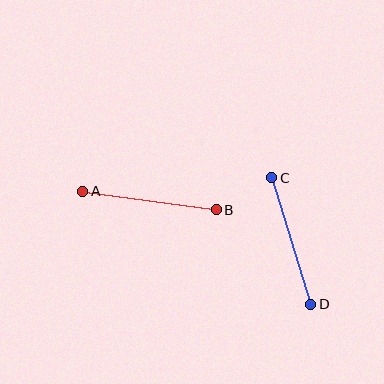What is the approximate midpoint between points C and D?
The midpoint is at approximately (291, 241) pixels.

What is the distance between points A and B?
The distance is approximately 135 pixels.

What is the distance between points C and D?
The distance is approximately 132 pixels.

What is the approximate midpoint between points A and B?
The midpoint is at approximately (149, 200) pixels.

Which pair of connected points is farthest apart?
Points A and B are farthest apart.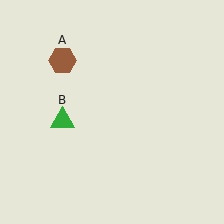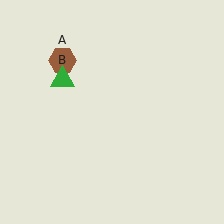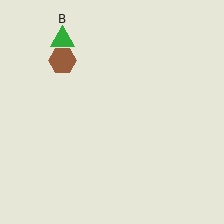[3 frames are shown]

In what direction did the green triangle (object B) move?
The green triangle (object B) moved up.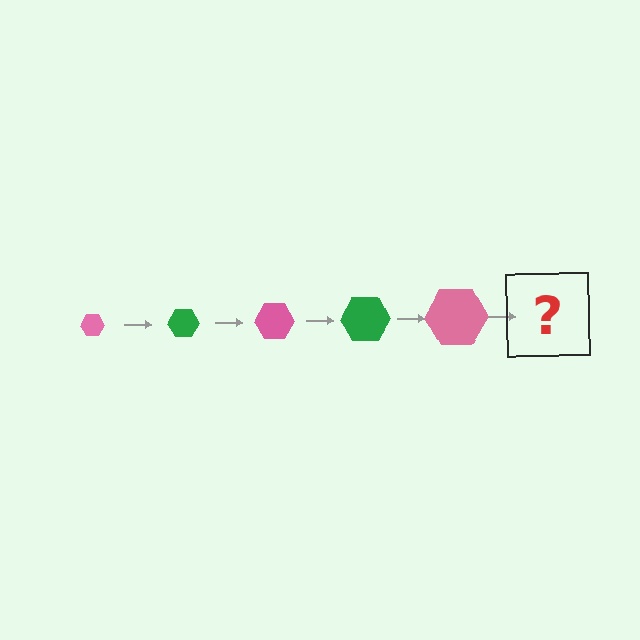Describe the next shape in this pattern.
It should be a green hexagon, larger than the previous one.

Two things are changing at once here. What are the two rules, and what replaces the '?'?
The two rules are that the hexagon grows larger each step and the color cycles through pink and green. The '?' should be a green hexagon, larger than the previous one.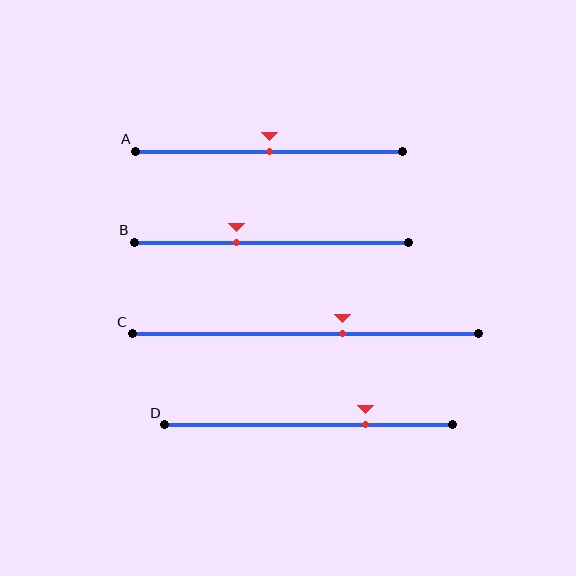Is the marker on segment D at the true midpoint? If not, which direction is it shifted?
No, the marker on segment D is shifted to the right by about 20% of the segment length.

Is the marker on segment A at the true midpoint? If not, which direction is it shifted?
Yes, the marker on segment A is at the true midpoint.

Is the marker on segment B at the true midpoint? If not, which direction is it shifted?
No, the marker on segment B is shifted to the left by about 13% of the segment length.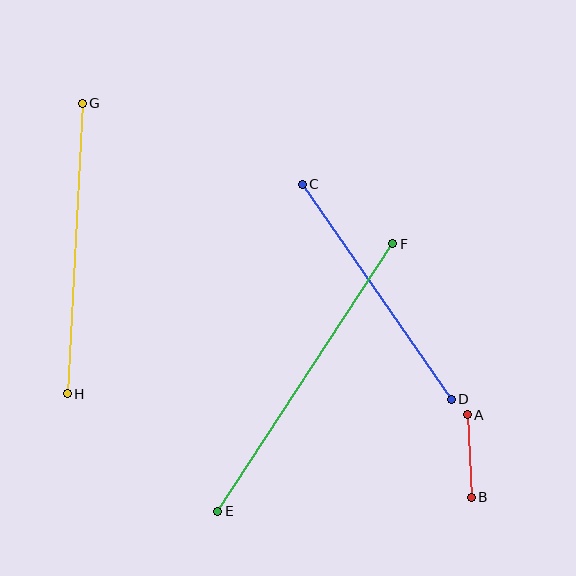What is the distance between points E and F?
The distance is approximately 320 pixels.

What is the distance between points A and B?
The distance is approximately 83 pixels.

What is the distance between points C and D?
The distance is approximately 261 pixels.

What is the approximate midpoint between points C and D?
The midpoint is at approximately (377, 292) pixels.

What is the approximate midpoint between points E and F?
The midpoint is at approximately (305, 378) pixels.